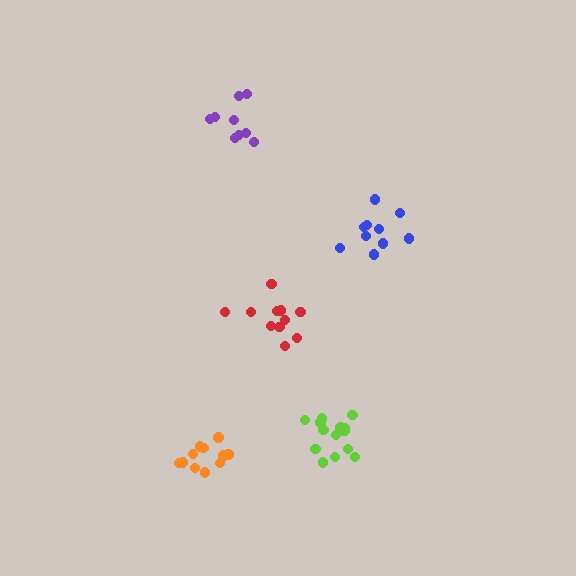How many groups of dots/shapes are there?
There are 5 groups.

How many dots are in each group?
Group 1: 10 dots, Group 2: 12 dots, Group 3: 9 dots, Group 4: 11 dots, Group 5: 14 dots (56 total).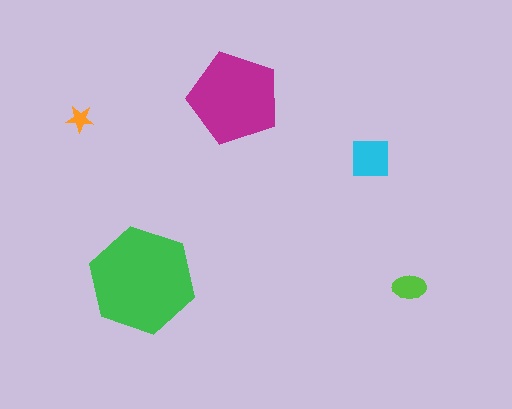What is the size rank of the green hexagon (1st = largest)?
1st.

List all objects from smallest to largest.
The orange star, the lime ellipse, the cyan square, the magenta pentagon, the green hexagon.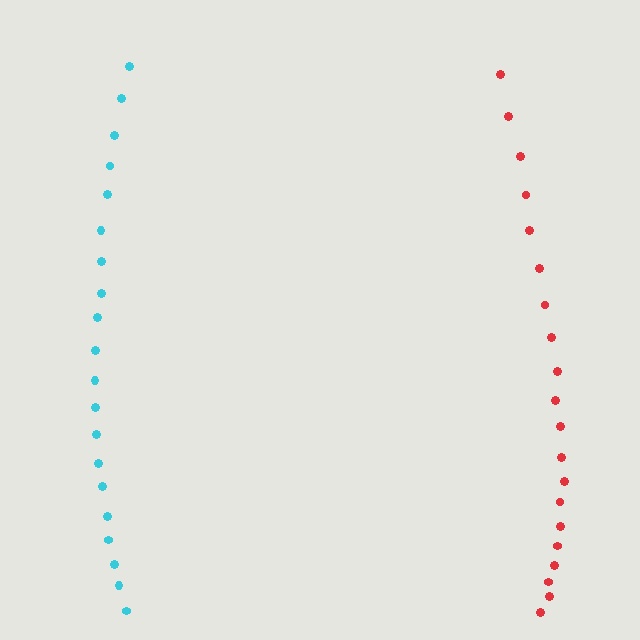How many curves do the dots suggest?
There are 2 distinct paths.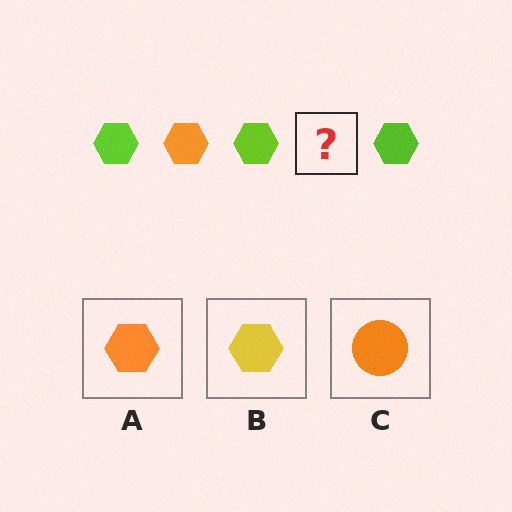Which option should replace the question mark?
Option A.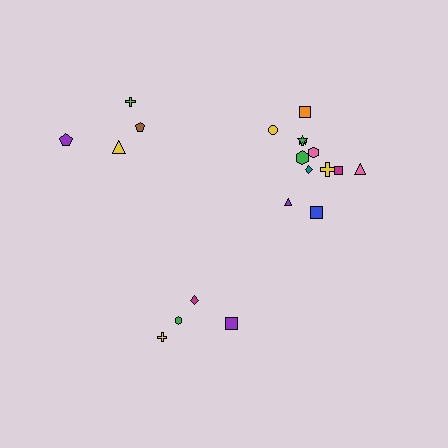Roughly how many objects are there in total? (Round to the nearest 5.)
Roughly 20 objects in total.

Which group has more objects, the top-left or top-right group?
The top-right group.